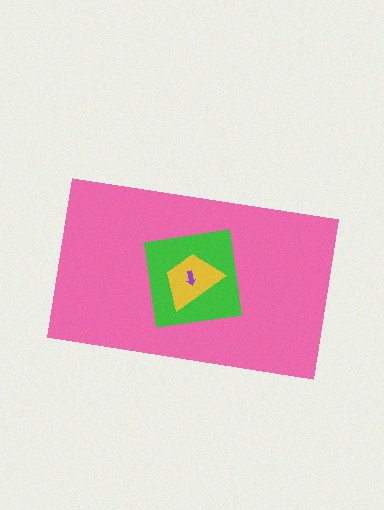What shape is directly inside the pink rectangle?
The green square.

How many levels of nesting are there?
4.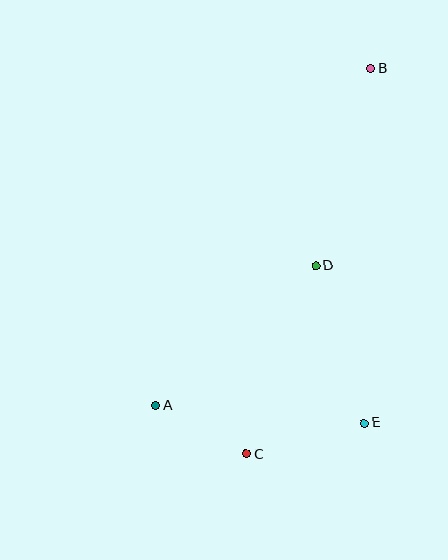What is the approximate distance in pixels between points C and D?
The distance between C and D is approximately 200 pixels.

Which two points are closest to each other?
Points A and C are closest to each other.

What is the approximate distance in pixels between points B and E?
The distance between B and E is approximately 355 pixels.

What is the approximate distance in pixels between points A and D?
The distance between A and D is approximately 213 pixels.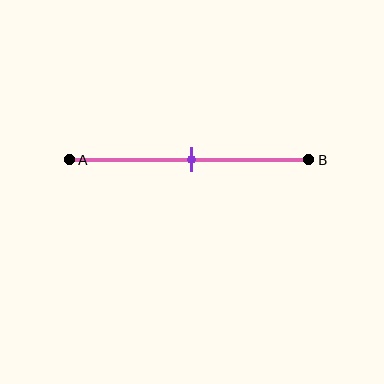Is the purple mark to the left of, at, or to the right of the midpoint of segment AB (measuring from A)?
The purple mark is approximately at the midpoint of segment AB.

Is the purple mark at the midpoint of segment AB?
Yes, the mark is approximately at the midpoint.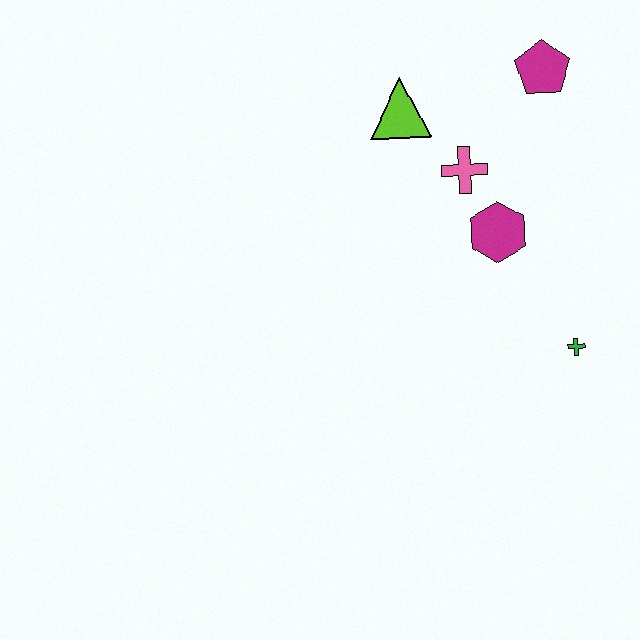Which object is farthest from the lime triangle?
The green cross is farthest from the lime triangle.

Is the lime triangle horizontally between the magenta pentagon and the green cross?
No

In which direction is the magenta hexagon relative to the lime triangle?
The magenta hexagon is below the lime triangle.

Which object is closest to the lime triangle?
The pink cross is closest to the lime triangle.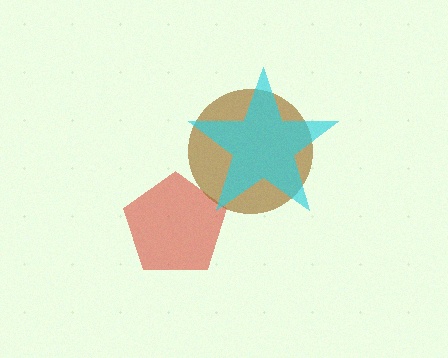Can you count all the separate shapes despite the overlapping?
Yes, there are 3 separate shapes.